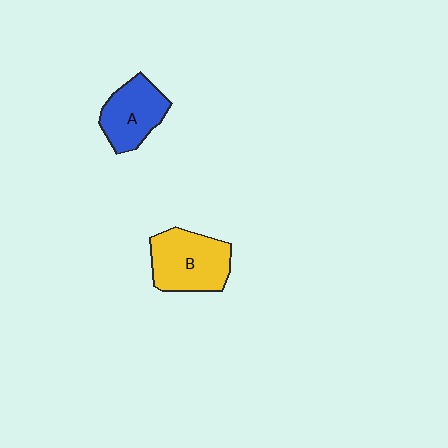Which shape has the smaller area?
Shape A (blue).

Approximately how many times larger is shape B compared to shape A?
Approximately 1.2 times.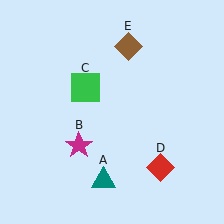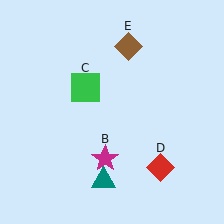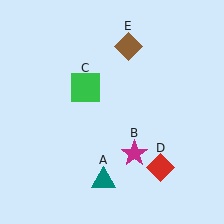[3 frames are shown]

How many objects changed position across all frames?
1 object changed position: magenta star (object B).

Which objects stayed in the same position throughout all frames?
Teal triangle (object A) and green square (object C) and red diamond (object D) and brown diamond (object E) remained stationary.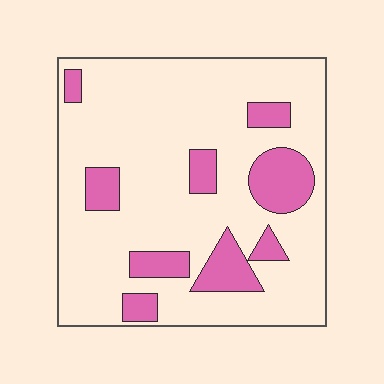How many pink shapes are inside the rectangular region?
9.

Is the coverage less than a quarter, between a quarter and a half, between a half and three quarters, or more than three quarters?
Less than a quarter.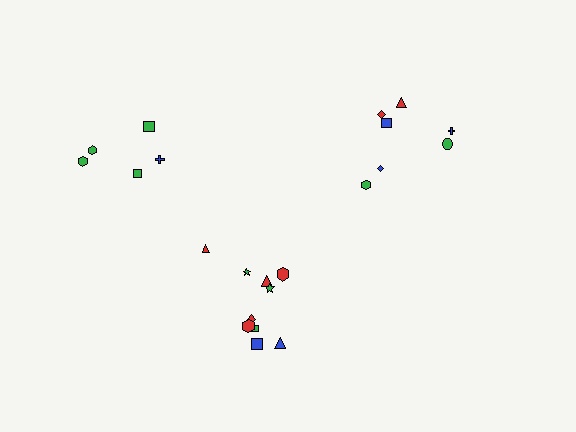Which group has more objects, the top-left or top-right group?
The top-right group.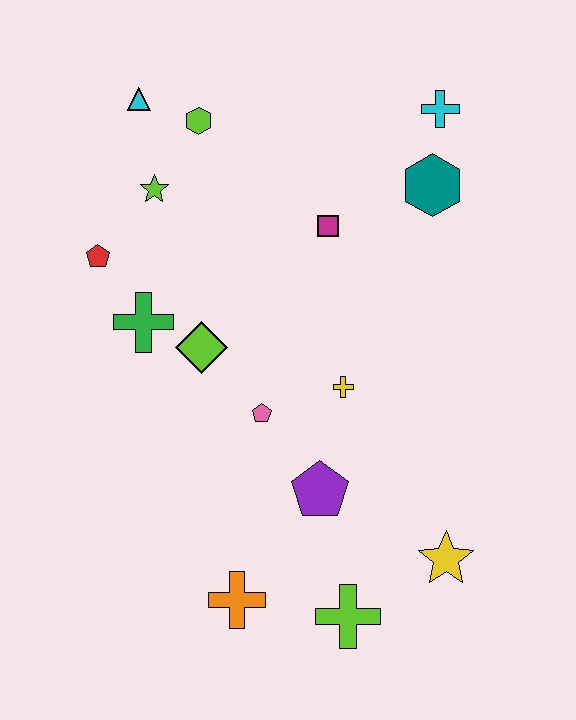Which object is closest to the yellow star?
The lime cross is closest to the yellow star.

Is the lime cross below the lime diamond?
Yes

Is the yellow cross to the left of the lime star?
No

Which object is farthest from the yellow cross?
The cyan triangle is farthest from the yellow cross.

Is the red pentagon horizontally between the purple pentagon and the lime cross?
No